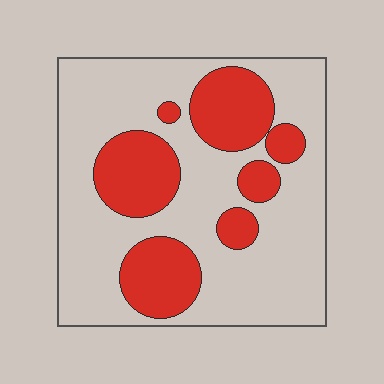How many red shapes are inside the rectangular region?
7.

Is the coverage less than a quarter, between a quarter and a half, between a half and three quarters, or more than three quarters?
Between a quarter and a half.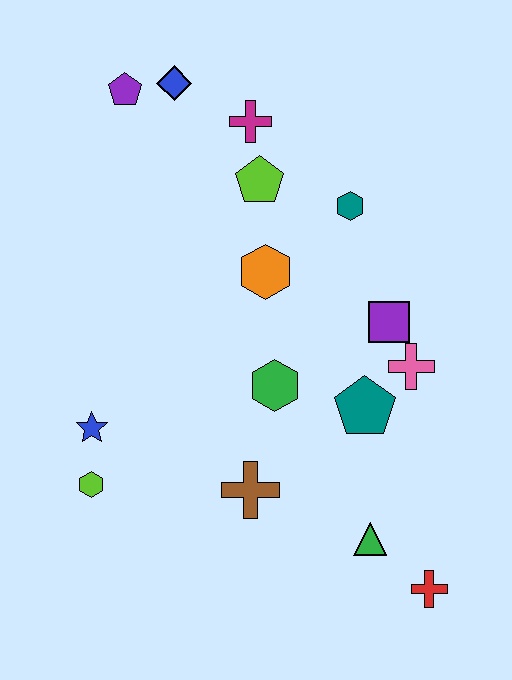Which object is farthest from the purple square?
The purple pentagon is farthest from the purple square.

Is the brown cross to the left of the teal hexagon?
Yes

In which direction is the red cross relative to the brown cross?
The red cross is to the right of the brown cross.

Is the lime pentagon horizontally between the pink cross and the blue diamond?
Yes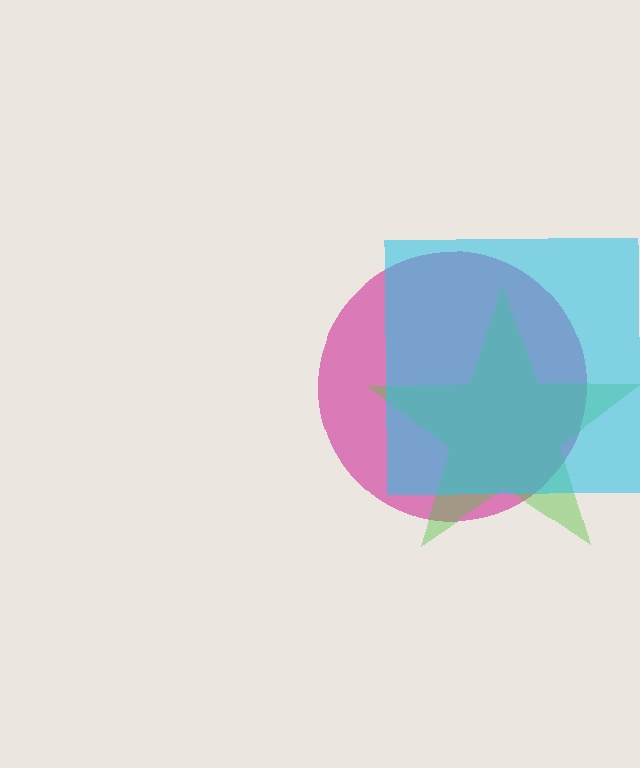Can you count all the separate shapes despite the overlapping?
Yes, there are 3 separate shapes.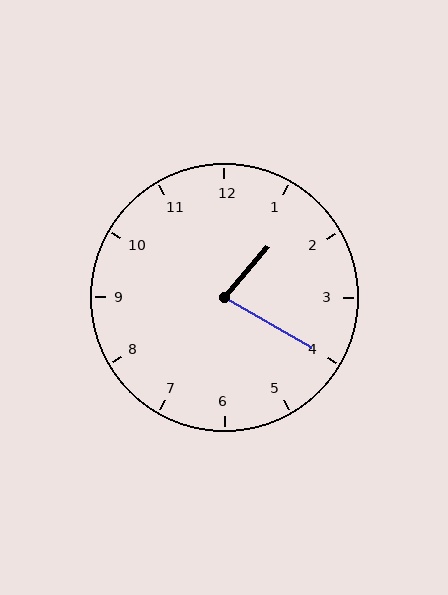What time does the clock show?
1:20.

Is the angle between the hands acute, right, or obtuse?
It is acute.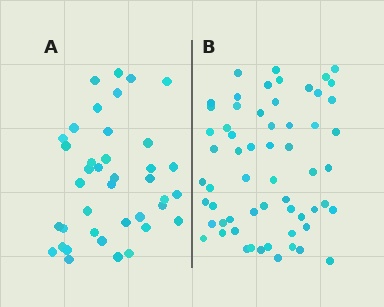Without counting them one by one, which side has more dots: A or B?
Region B (the right region) has more dots.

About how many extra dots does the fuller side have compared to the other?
Region B has approximately 20 more dots than region A.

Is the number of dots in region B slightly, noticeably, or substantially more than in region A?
Region B has substantially more. The ratio is roughly 1.5 to 1.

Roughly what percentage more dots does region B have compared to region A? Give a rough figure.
About 55% more.